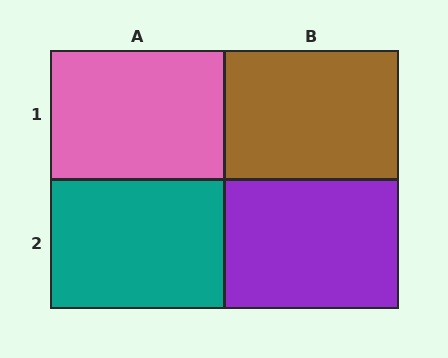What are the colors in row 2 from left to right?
Teal, purple.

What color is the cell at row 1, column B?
Brown.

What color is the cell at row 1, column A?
Pink.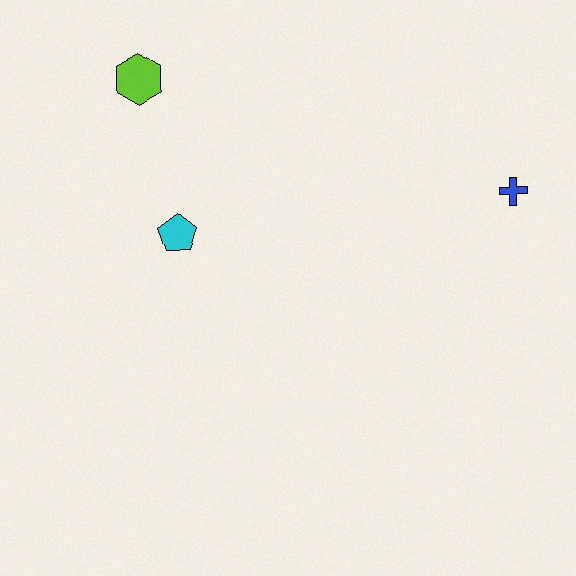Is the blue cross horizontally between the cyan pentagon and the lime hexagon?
No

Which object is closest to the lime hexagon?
The cyan pentagon is closest to the lime hexagon.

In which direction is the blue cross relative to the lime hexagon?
The blue cross is to the right of the lime hexagon.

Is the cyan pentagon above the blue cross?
No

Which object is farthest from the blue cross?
The lime hexagon is farthest from the blue cross.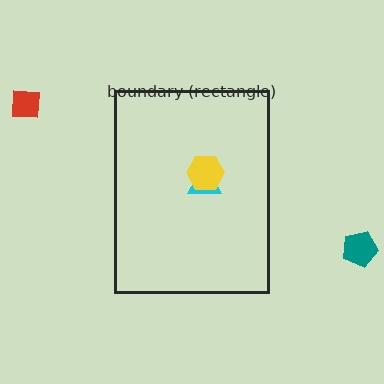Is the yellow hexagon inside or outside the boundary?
Inside.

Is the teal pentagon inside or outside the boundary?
Outside.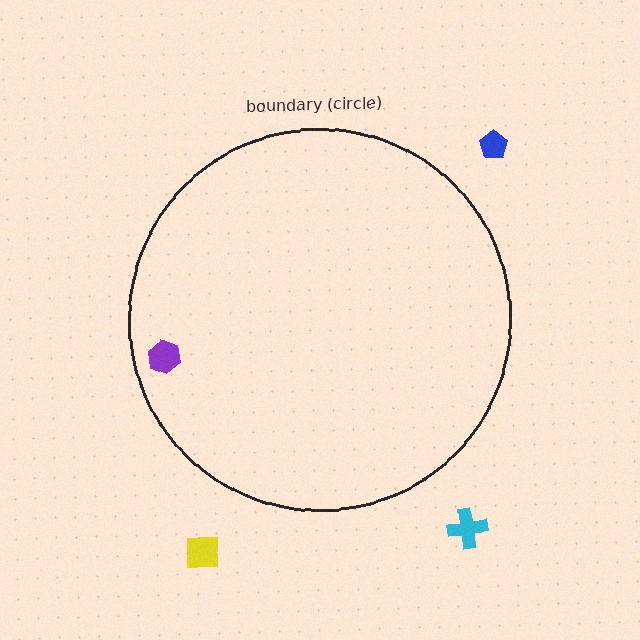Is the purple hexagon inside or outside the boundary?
Inside.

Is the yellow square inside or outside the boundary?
Outside.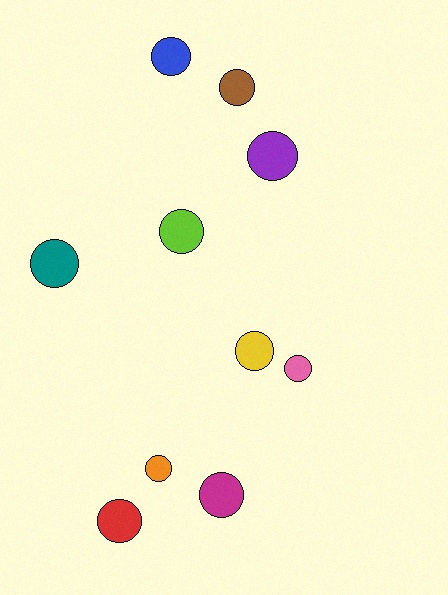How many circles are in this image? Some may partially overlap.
There are 10 circles.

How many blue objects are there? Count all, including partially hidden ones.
There is 1 blue object.